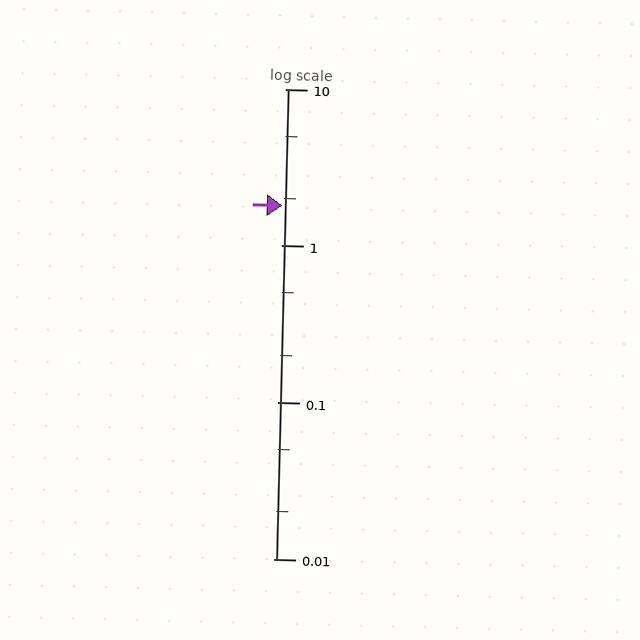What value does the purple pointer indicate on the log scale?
The pointer indicates approximately 1.8.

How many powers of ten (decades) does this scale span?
The scale spans 3 decades, from 0.01 to 10.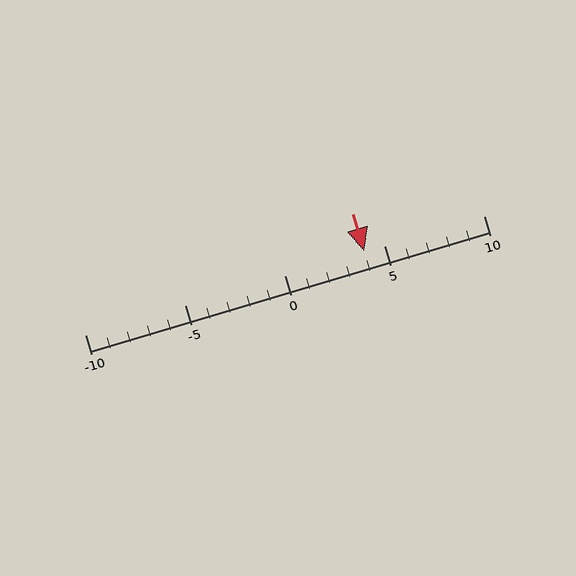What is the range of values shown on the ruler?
The ruler shows values from -10 to 10.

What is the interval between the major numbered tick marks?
The major tick marks are spaced 5 units apart.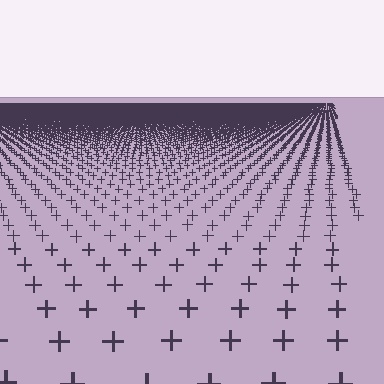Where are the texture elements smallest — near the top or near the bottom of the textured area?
Near the top.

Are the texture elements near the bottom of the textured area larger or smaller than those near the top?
Larger. Near the bottom, elements are closer to the viewer and appear at a bigger on-screen size.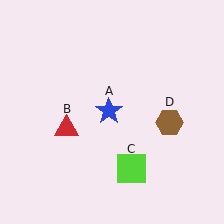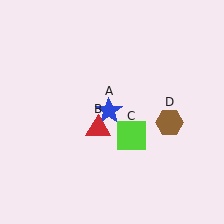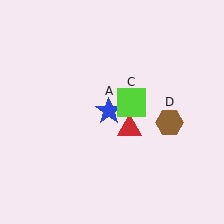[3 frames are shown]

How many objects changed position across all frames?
2 objects changed position: red triangle (object B), lime square (object C).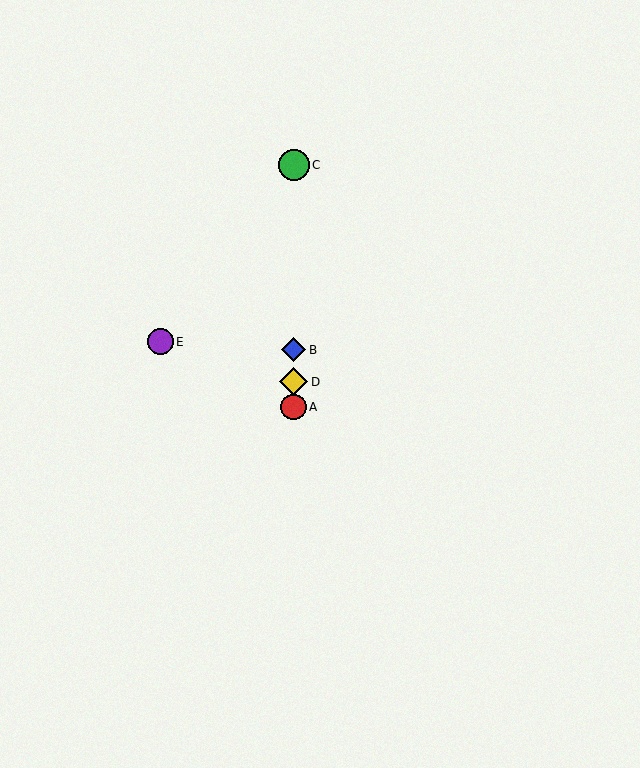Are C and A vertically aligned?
Yes, both are at x≈294.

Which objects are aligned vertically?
Objects A, B, C, D are aligned vertically.